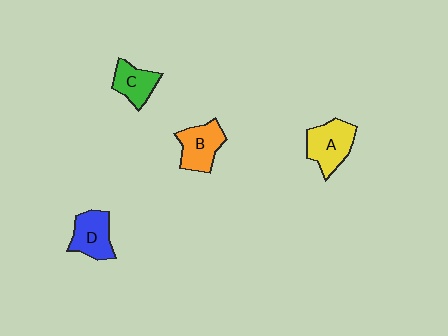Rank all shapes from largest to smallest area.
From largest to smallest: A (yellow), B (orange), D (blue), C (green).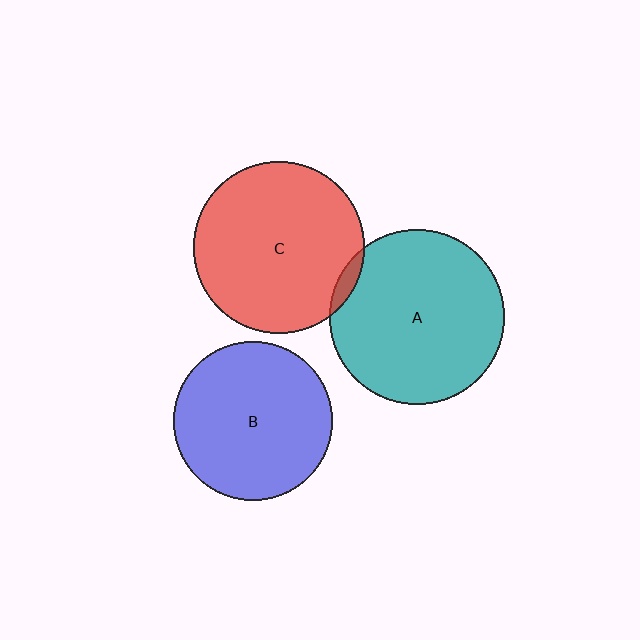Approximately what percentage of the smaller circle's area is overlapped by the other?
Approximately 5%.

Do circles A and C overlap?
Yes.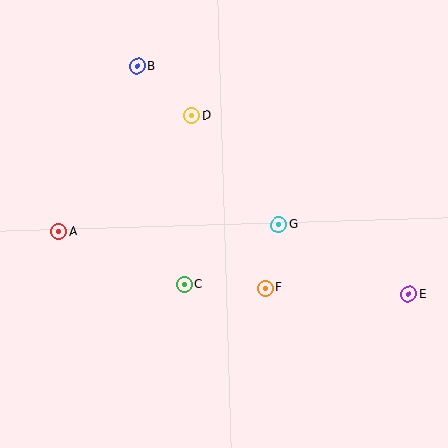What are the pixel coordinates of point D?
Point D is at (191, 115).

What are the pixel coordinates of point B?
Point B is at (138, 66).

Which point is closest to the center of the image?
Point G at (279, 225) is closest to the center.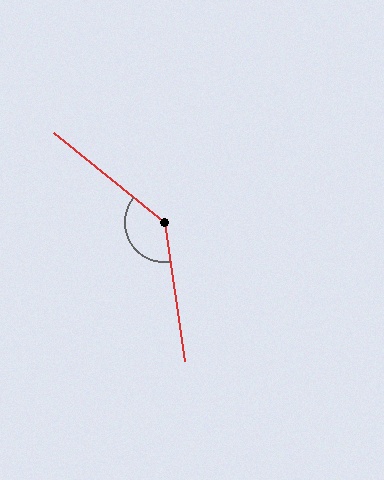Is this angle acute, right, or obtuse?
It is obtuse.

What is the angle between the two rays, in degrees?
Approximately 137 degrees.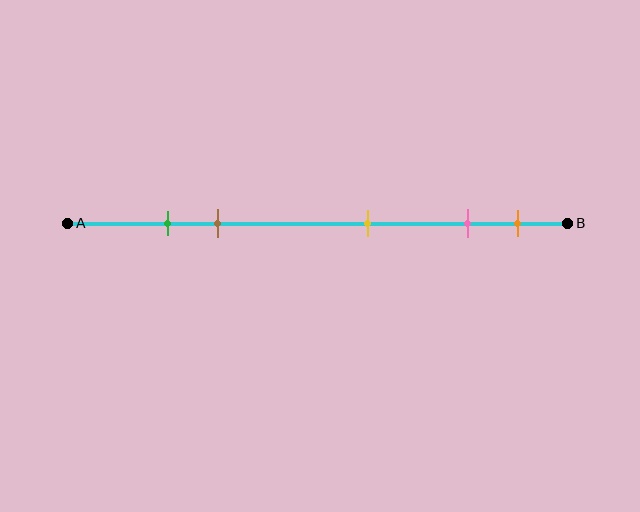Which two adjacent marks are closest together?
The green and brown marks are the closest adjacent pair.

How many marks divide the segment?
There are 5 marks dividing the segment.